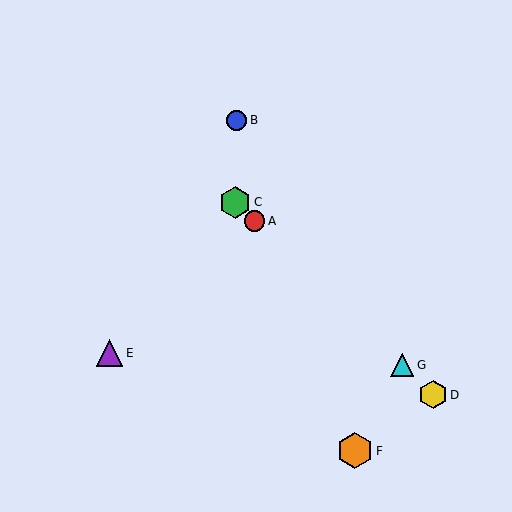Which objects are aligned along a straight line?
Objects A, C, D, G are aligned along a straight line.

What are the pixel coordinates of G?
Object G is at (402, 365).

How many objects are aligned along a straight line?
4 objects (A, C, D, G) are aligned along a straight line.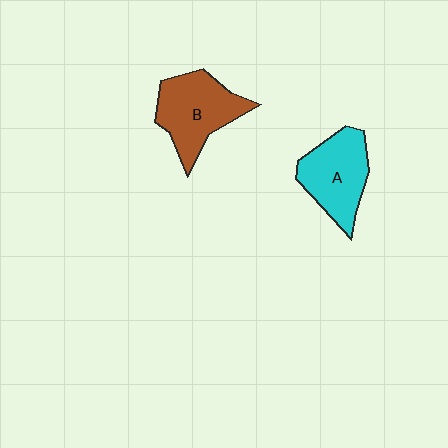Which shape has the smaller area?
Shape A (cyan).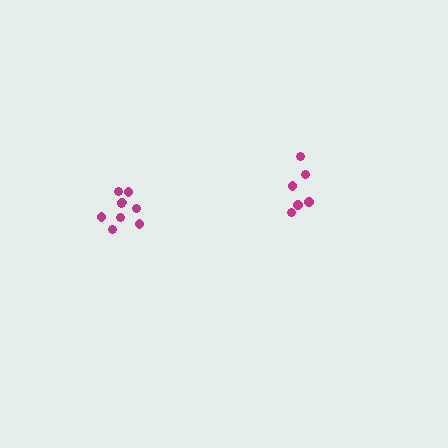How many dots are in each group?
Group 1: 9 dots, Group 2: 6 dots (15 total).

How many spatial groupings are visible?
There are 2 spatial groupings.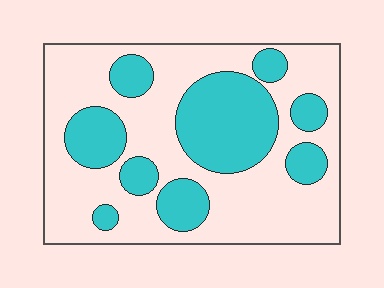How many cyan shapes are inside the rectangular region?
9.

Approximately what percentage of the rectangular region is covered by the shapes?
Approximately 35%.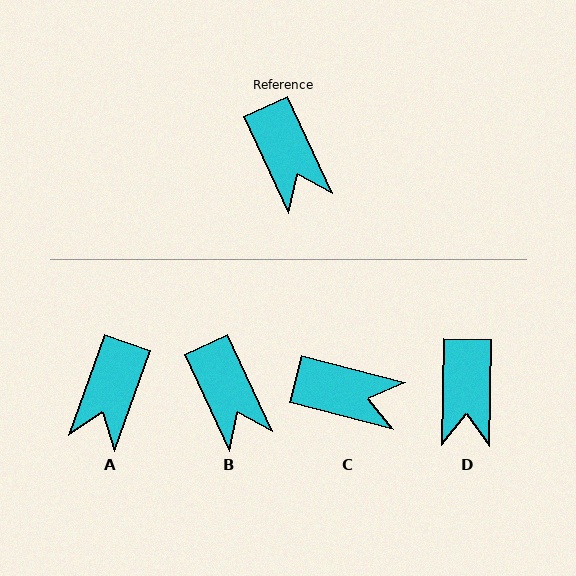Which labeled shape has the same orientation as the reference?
B.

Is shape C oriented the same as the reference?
No, it is off by about 50 degrees.